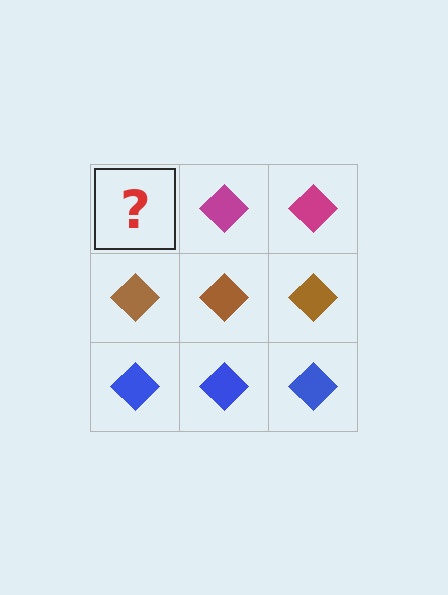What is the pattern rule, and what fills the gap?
The rule is that each row has a consistent color. The gap should be filled with a magenta diamond.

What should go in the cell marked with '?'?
The missing cell should contain a magenta diamond.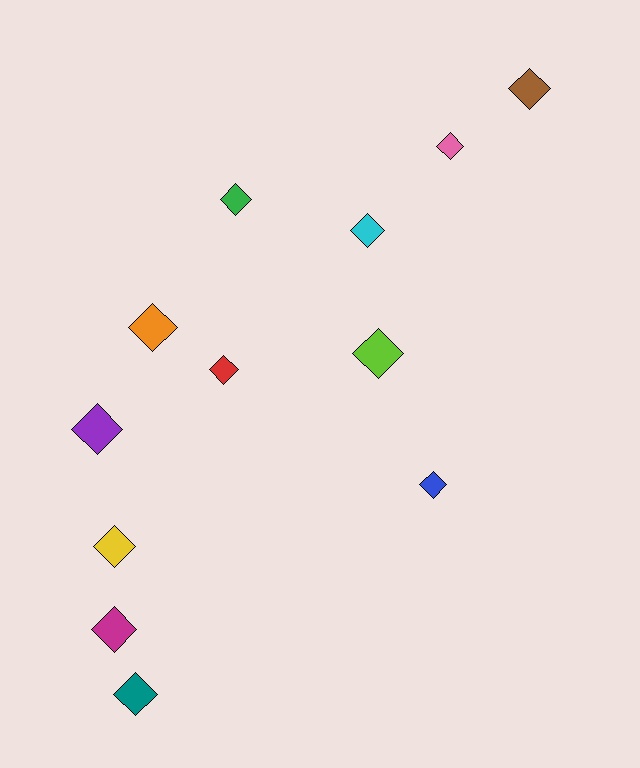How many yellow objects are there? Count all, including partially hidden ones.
There is 1 yellow object.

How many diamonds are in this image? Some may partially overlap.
There are 12 diamonds.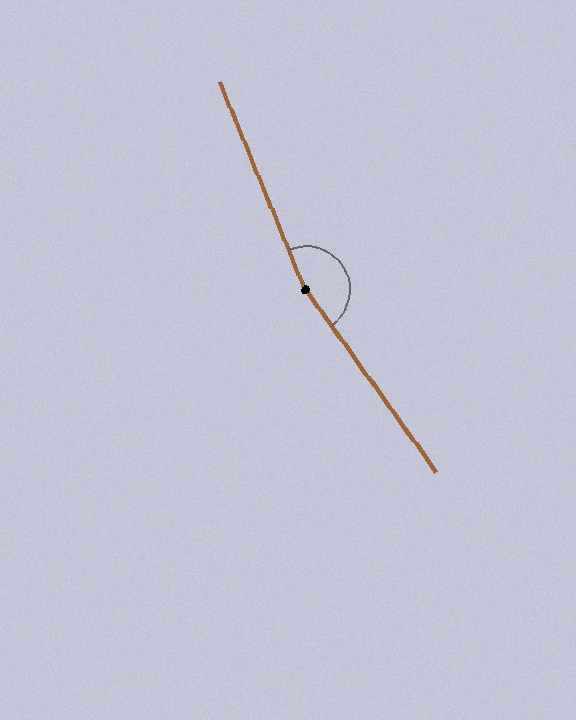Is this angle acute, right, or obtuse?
It is obtuse.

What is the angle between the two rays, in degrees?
Approximately 167 degrees.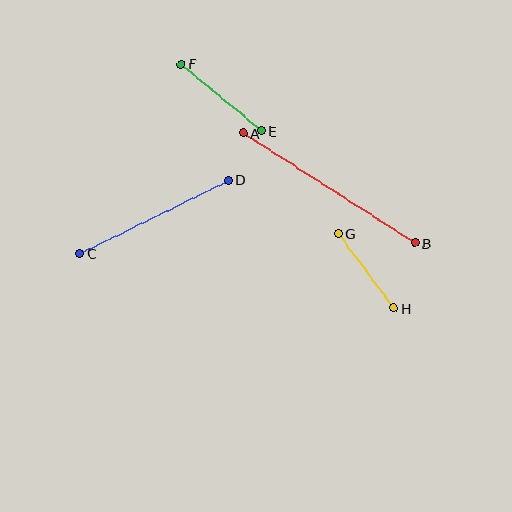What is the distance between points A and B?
The distance is approximately 204 pixels.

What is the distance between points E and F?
The distance is approximately 104 pixels.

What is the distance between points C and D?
The distance is approximately 165 pixels.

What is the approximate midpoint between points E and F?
The midpoint is at approximately (221, 98) pixels.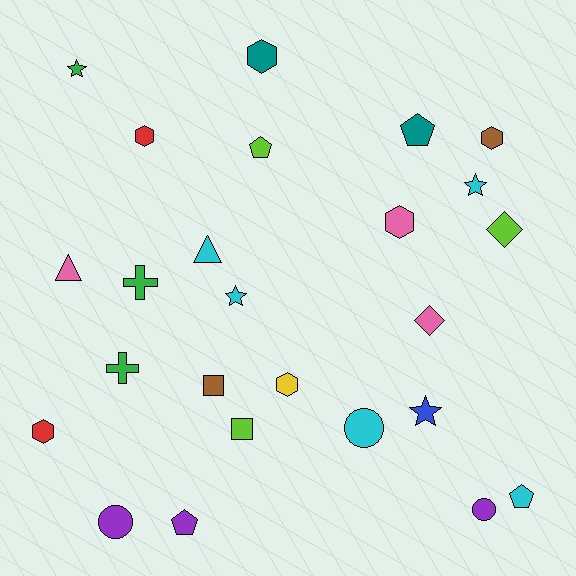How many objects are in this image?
There are 25 objects.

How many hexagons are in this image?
There are 6 hexagons.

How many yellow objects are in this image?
There is 1 yellow object.